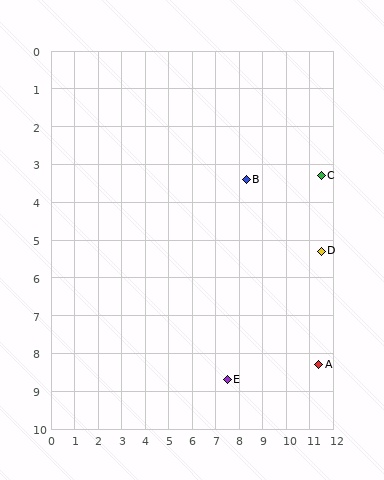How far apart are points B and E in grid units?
Points B and E are about 5.4 grid units apart.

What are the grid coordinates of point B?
Point B is at approximately (8.3, 3.4).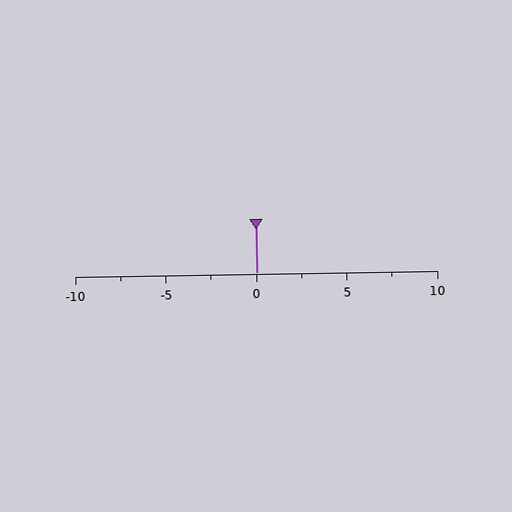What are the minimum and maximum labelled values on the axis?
The axis runs from -10 to 10.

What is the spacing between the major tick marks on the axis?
The major ticks are spaced 5 apart.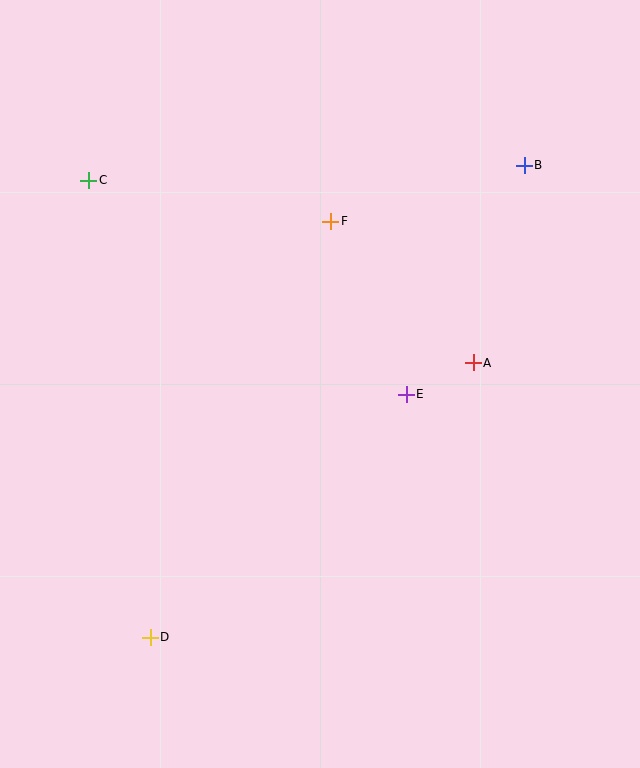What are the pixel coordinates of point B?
Point B is at (524, 165).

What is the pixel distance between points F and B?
The distance between F and B is 202 pixels.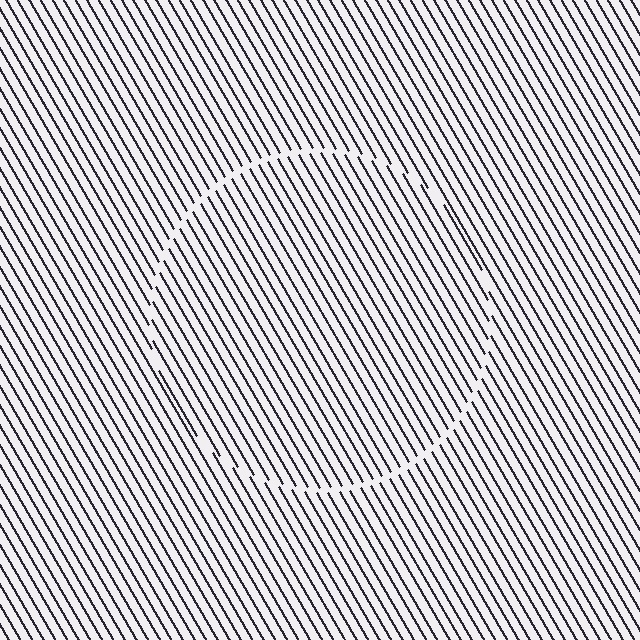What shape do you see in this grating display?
An illusory circle. The interior of the shape contains the same grating, shifted by half a period — the contour is defined by the phase discontinuity where line-ends from the inner and outer gratings abut.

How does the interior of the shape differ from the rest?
The interior of the shape contains the same grating, shifted by half a period — the contour is defined by the phase discontinuity where line-ends from the inner and outer gratings abut.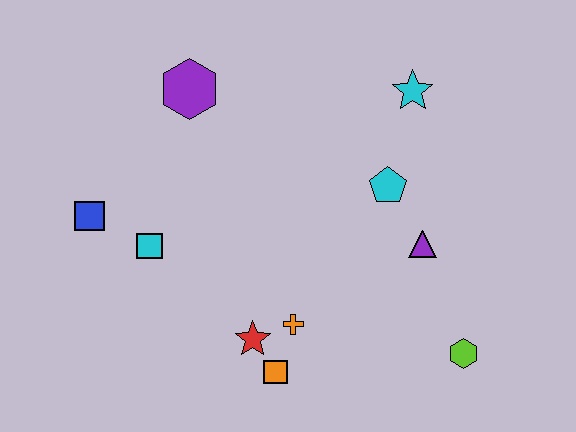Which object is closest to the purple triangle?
The cyan pentagon is closest to the purple triangle.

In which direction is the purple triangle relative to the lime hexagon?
The purple triangle is above the lime hexagon.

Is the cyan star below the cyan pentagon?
No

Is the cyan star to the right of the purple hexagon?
Yes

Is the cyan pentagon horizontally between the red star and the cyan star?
Yes